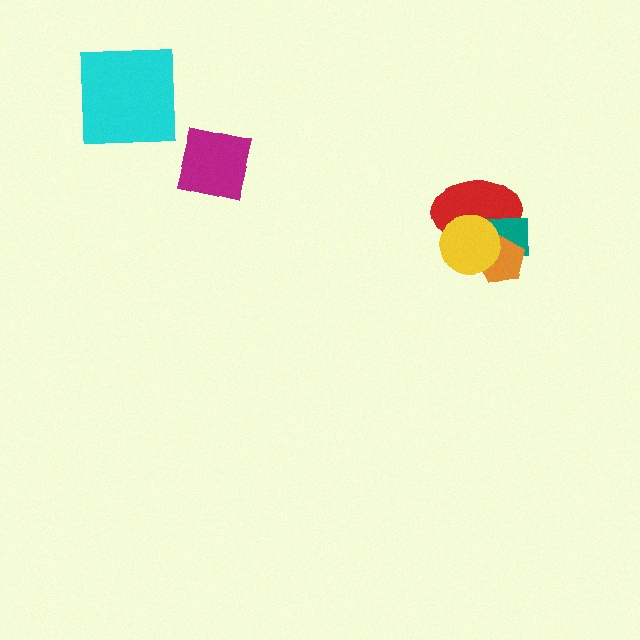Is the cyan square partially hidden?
No, no other shape covers it.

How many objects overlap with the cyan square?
0 objects overlap with the cyan square.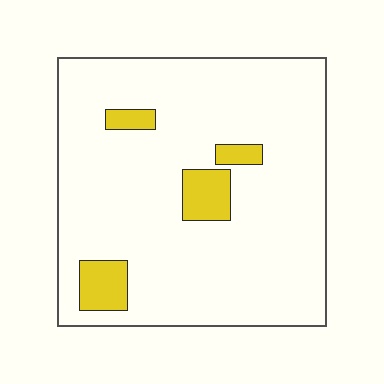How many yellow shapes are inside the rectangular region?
4.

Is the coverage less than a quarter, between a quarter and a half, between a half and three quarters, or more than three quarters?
Less than a quarter.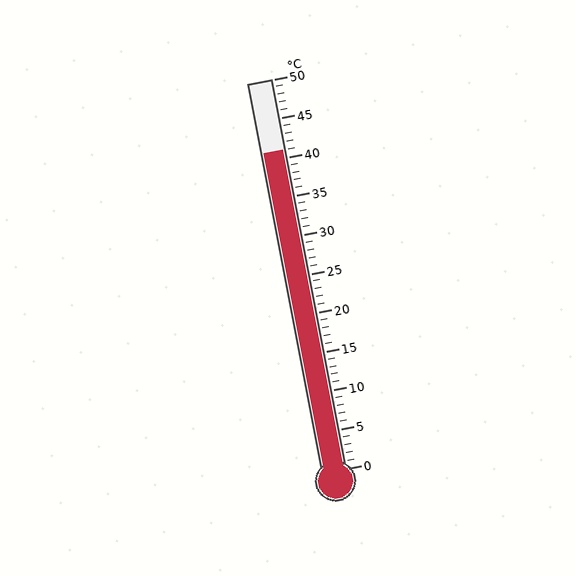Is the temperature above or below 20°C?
The temperature is above 20°C.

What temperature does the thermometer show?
The thermometer shows approximately 41°C.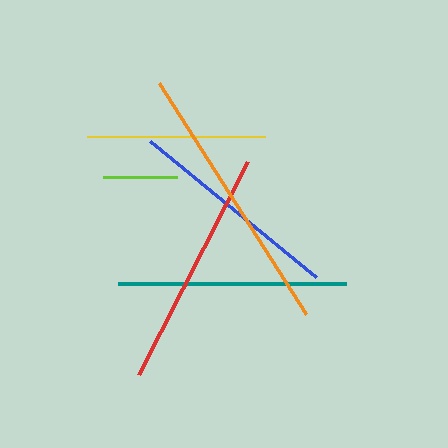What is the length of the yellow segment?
The yellow segment is approximately 178 pixels long.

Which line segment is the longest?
The orange line is the longest at approximately 275 pixels.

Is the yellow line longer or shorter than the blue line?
The blue line is longer than the yellow line.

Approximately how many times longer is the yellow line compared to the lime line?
The yellow line is approximately 2.4 times the length of the lime line.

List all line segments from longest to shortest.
From longest to shortest: orange, red, teal, blue, yellow, lime.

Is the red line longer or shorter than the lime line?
The red line is longer than the lime line.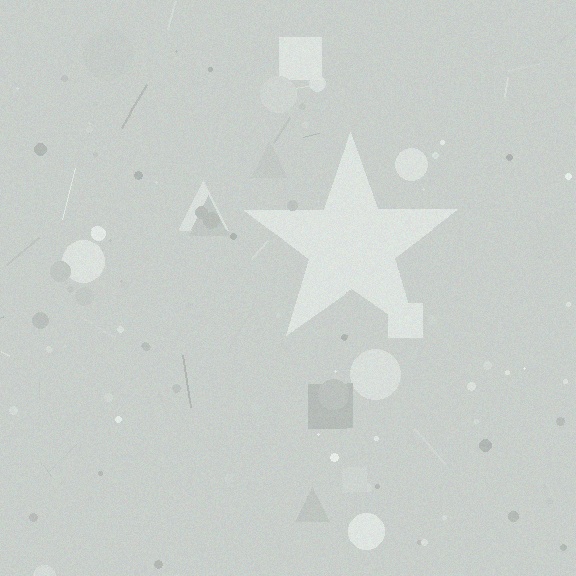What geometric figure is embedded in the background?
A star is embedded in the background.